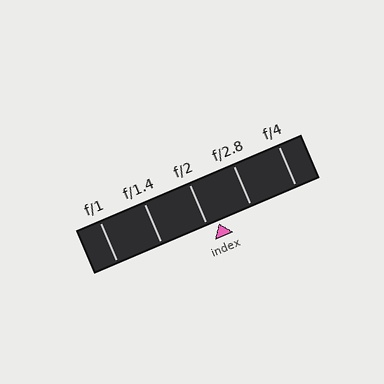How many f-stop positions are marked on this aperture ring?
There are 5 f-stop positions marked.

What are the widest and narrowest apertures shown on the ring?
The widest aperture shown is f/1 and the narrowest is f/4.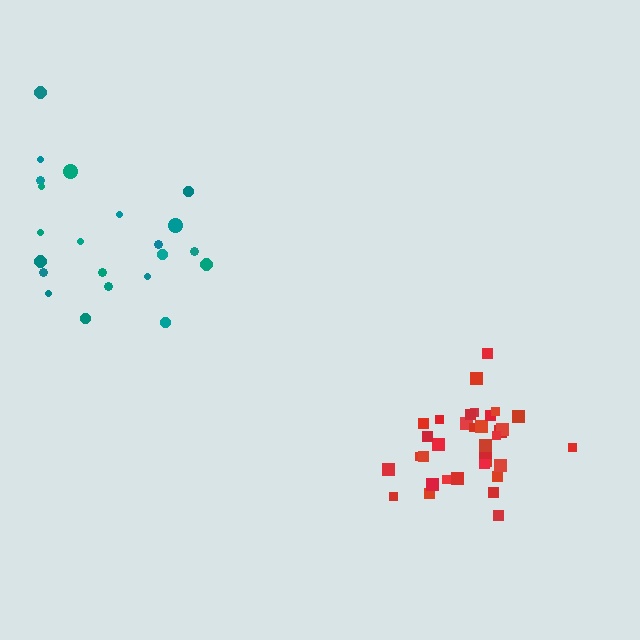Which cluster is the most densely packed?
Red.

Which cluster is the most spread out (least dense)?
Teal.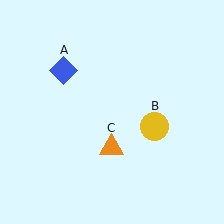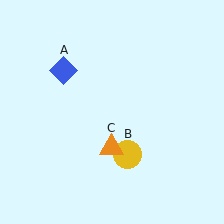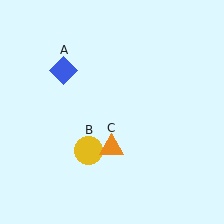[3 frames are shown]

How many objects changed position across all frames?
1 object changed position: yellow circle (object B).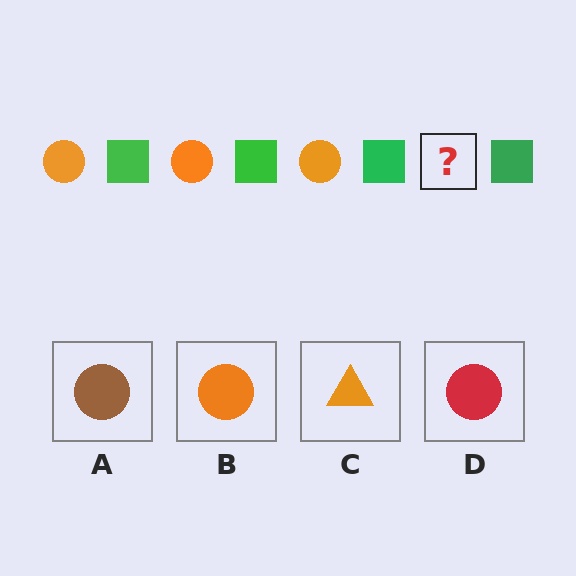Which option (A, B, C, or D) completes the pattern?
B.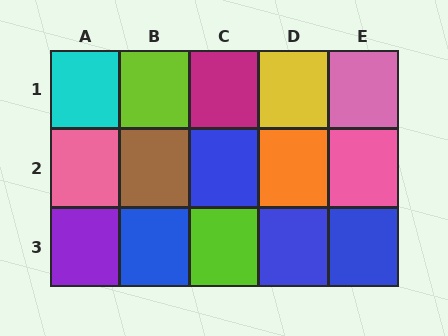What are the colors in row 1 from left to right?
Cyan, lime, magenta, yellow, pink.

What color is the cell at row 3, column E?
Blue.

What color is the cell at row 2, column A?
Pink.